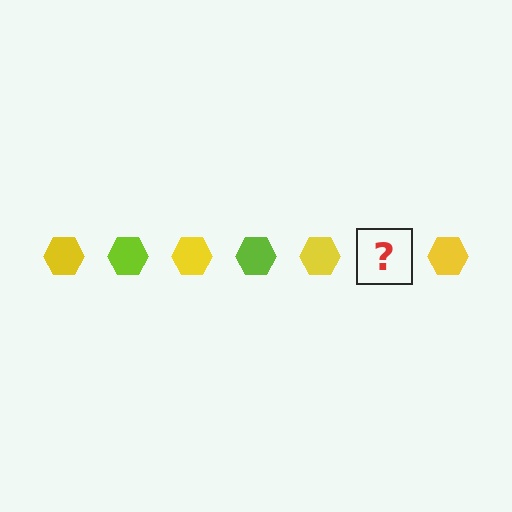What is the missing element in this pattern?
The missing element is a lime hexagon.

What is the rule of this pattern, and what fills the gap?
The rule is that the pattern cycles through yellow, lime hexagons. The gap should be filled with a lime hexagon.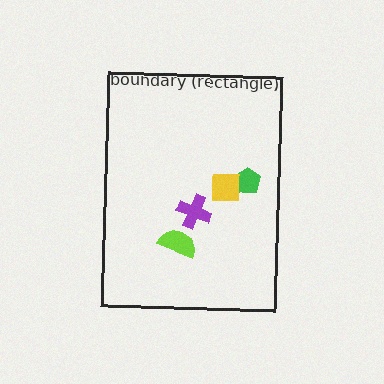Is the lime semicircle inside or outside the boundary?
Inside.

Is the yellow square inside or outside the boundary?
Inside.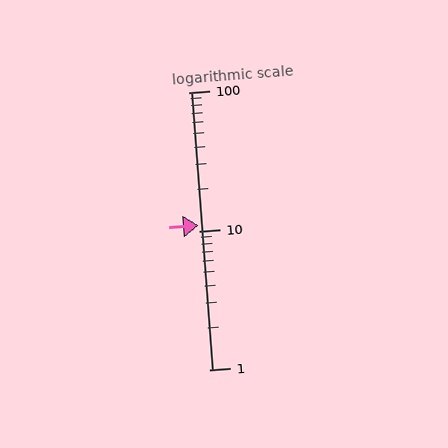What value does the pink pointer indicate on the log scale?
The pointer indicates approximately 11.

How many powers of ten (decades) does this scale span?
The scale spans 2 decades, from 1 to 100.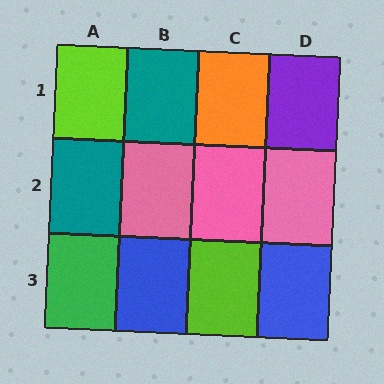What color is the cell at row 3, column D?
Blue.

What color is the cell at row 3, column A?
Green.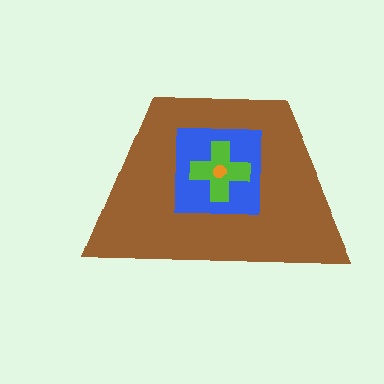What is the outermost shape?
The brown trapezoid.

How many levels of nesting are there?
4.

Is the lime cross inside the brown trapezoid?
Yes.